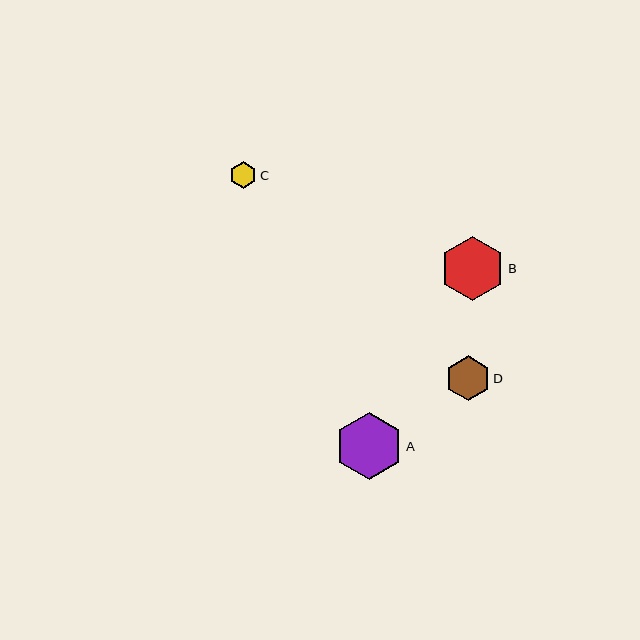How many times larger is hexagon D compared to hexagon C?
Hexagon D is approximately 1.7 times the size of hexagon C.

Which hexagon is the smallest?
Hexagon C is the smallest with a size of approximately 27 pixels.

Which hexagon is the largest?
Hexagon A is the largest with a size of approximately 68 pixels.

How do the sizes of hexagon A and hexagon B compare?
Hexagon A and hexagon B are approximately the same size.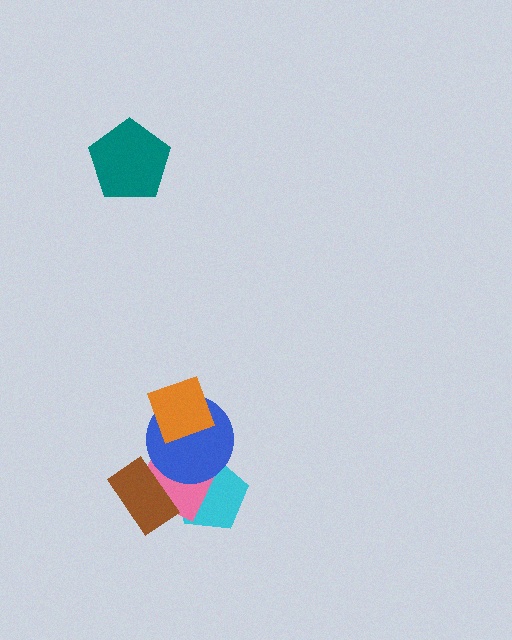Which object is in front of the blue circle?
The orange square is in front of the blue circle.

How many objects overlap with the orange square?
1 object overlaps with the orange square.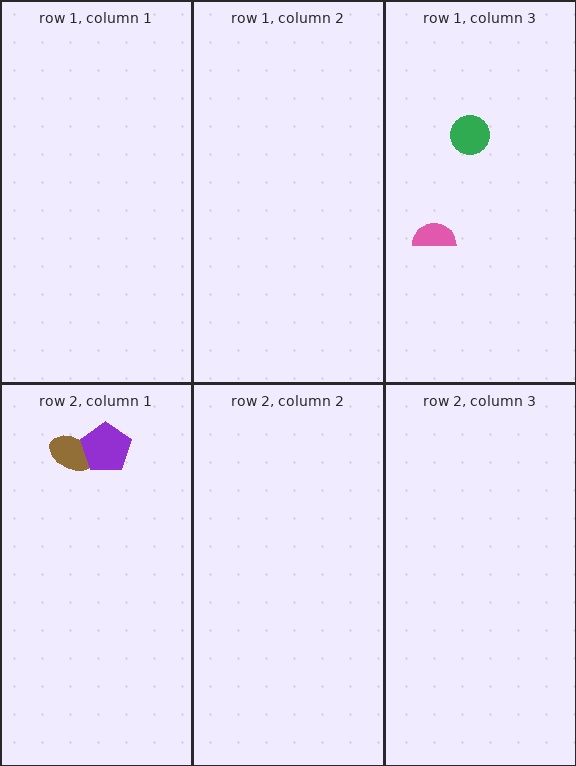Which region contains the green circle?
The row 1, column 3 region.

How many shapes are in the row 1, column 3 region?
2.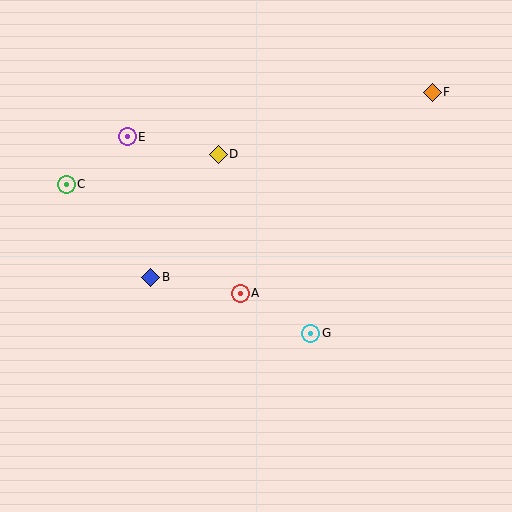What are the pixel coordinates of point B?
Point B is at (151, 277).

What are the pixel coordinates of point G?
Point G is at (311, 333).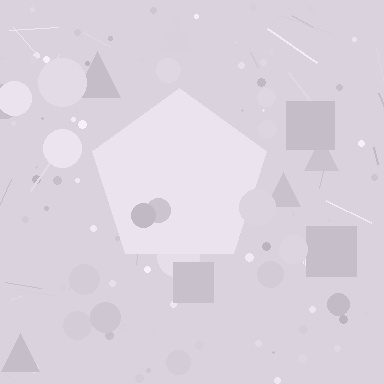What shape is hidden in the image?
A pentagon is hidden in the image.